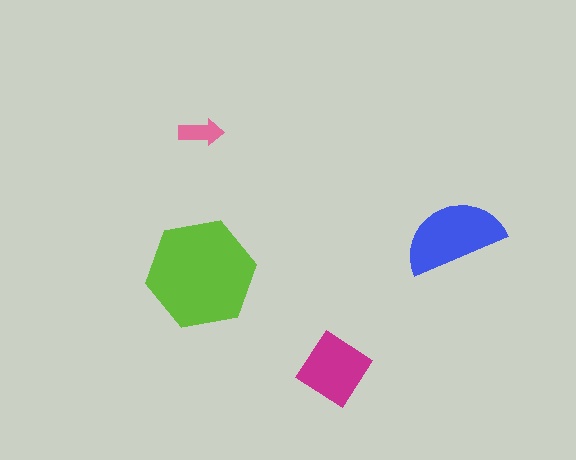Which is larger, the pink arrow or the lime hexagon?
The lime hexagon.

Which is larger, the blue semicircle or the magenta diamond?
The blue semicircle.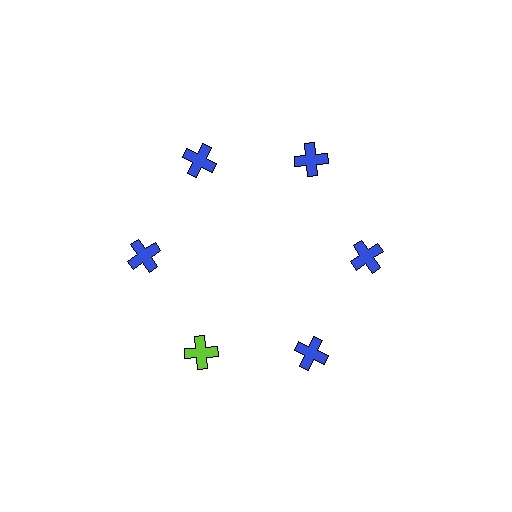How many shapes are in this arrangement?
There are 6 shapes arranged in a ring pattern.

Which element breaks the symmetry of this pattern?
The lime cross at roughly the 7 o'clock position breaks the symmetry. All other shapes are blue crosses.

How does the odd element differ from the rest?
It has a different color: lime instead of blue.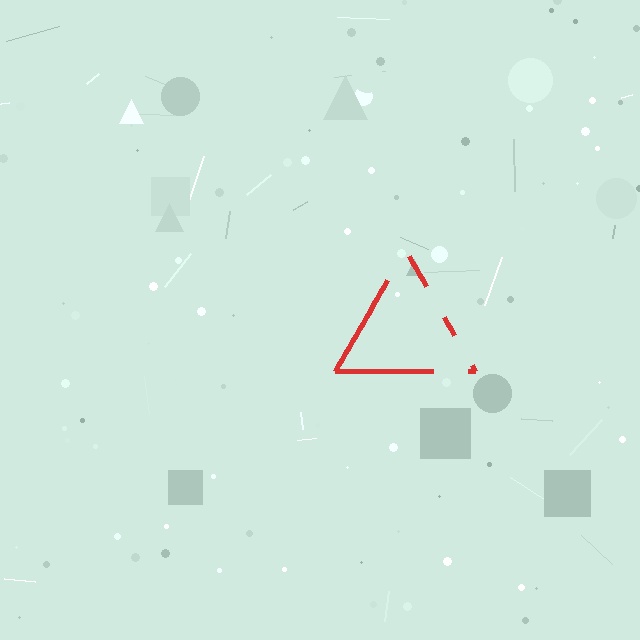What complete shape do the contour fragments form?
The contour fragments form a triangle.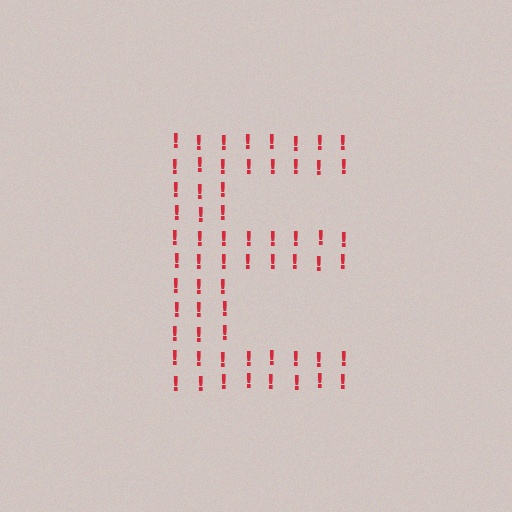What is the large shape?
The large shape is the letter E.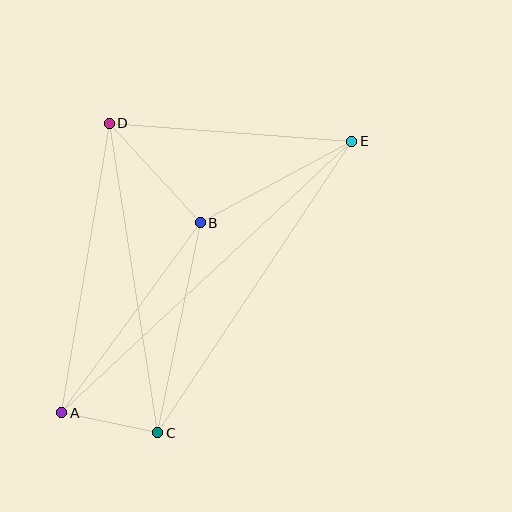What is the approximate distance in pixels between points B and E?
The distance between B and E is approximately 172 pixels.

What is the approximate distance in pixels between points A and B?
The distance between A and B is approximately 235 pixels.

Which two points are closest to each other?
Points A and C are closest to each other.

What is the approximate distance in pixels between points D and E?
The distance between D and E is approximately 243 pixels.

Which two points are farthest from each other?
Points A and E are farthest from each other.